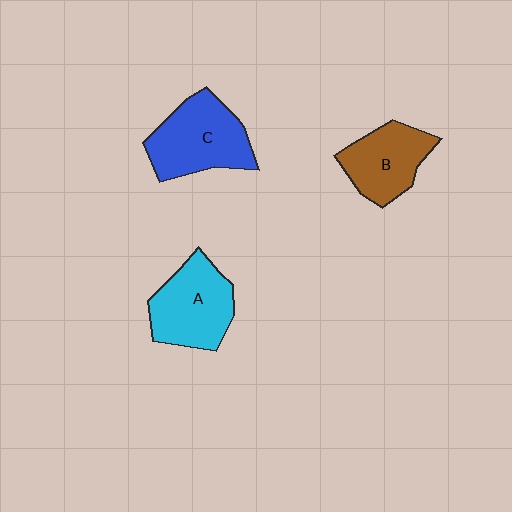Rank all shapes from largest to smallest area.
From largest to smallest: C (blue), A (cyan), B (brown).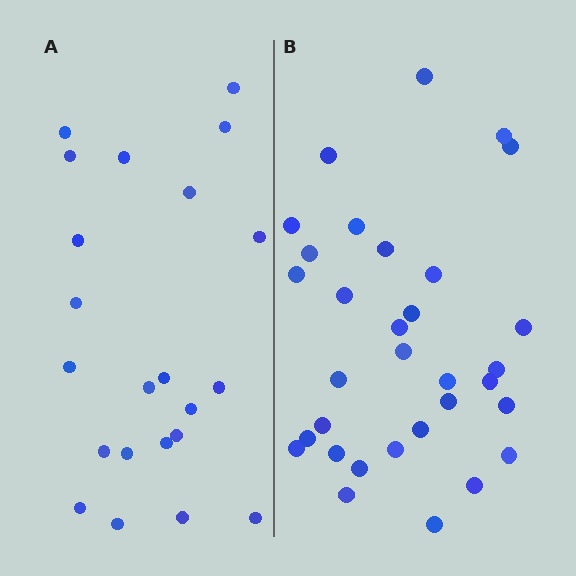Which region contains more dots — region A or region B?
Region B (the right region) has more dots.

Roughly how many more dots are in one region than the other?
Region B has roughly 10 or so more dots than region A.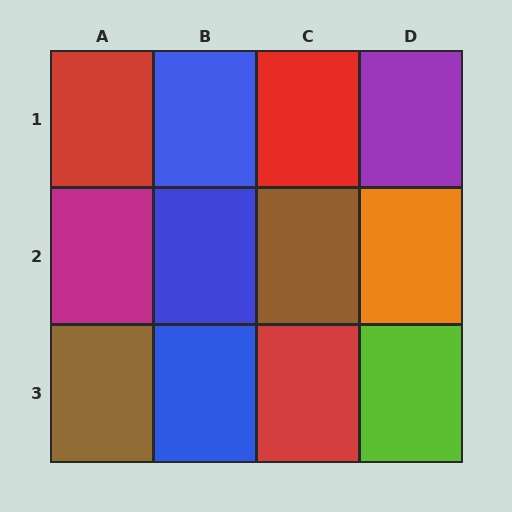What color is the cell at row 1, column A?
Red.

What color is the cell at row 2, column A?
Magenta.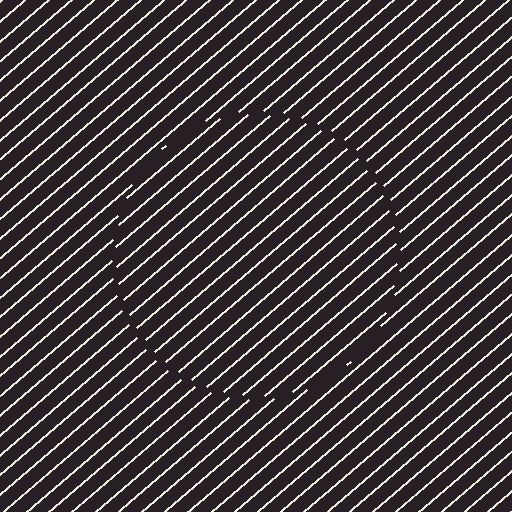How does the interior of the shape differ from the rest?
The interior of the shape contains the same grating, shifted by half a period — the contour is defined by the phase discontinuity where line-ends from the inner and outer gratings abut.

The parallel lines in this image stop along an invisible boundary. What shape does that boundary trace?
An illusory circle. The interior of the shape contains the same grating, shifted by half a period — the contour is defined by the phase discontinuity where line-ends from the inner and outer gratings abut.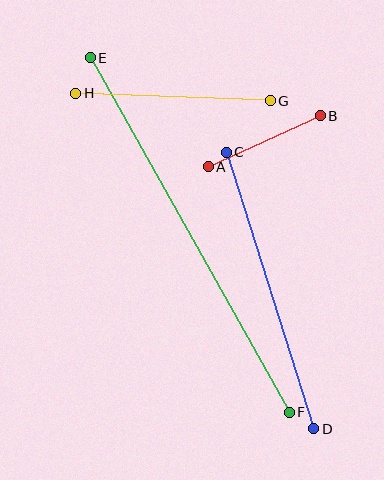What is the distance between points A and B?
The distance is approximately 123 pixels.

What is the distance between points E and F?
The distance is approximately 407 pixels.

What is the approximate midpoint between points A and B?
The midpoint is at approximately (264, 141) pixels.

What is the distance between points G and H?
The distance is approximately 195 pixels.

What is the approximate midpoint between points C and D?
The midpoint is at approximately (270, 290) pixels.